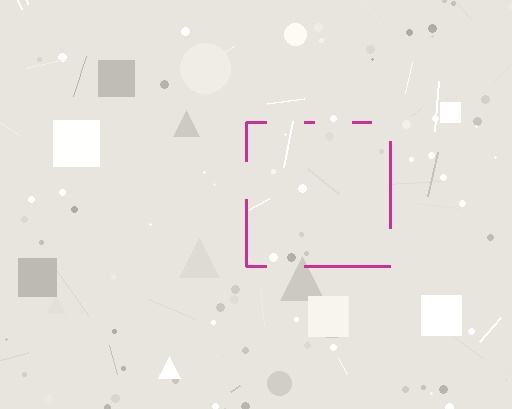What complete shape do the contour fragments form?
The contour fragments form a square.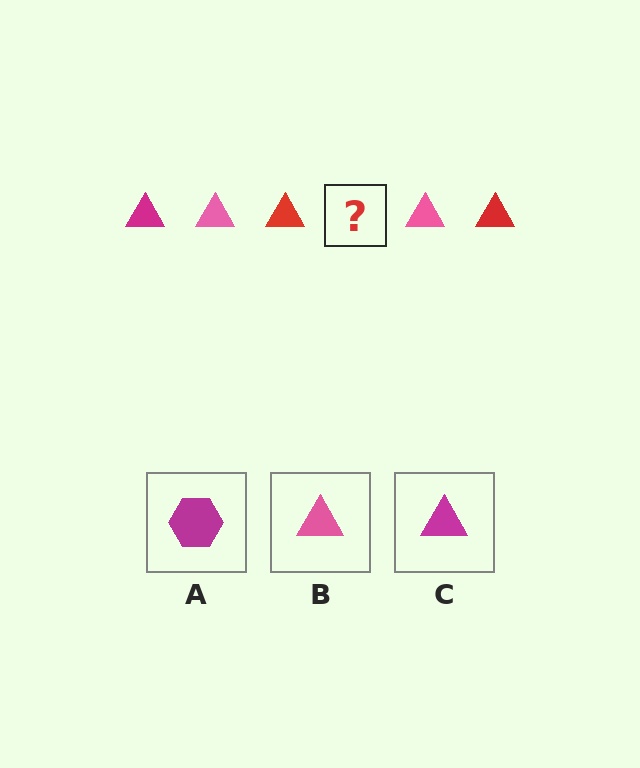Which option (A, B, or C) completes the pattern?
C.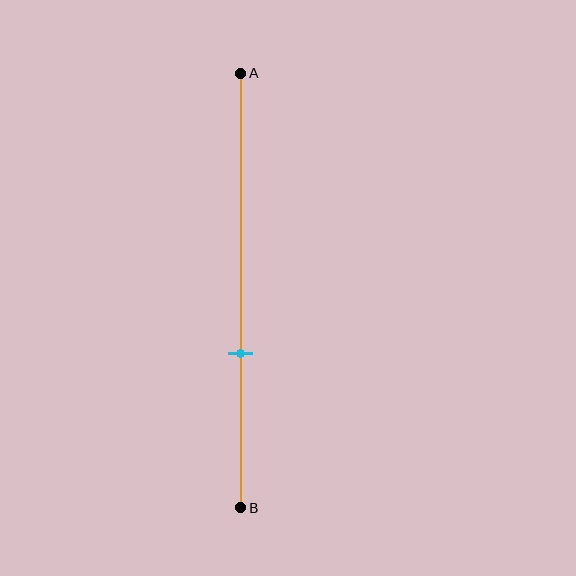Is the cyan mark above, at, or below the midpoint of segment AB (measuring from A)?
The cyan mark is below the midpoint of segment AB.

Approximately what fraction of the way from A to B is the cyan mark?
The cyan mark is approximately 65% of the way from A to B.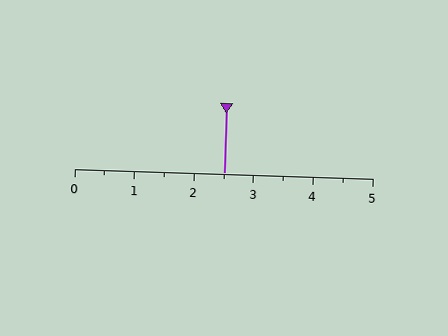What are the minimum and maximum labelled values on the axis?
The axis runs from 0 to 5.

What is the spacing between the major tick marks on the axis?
The major ticks are spaced 1 apart.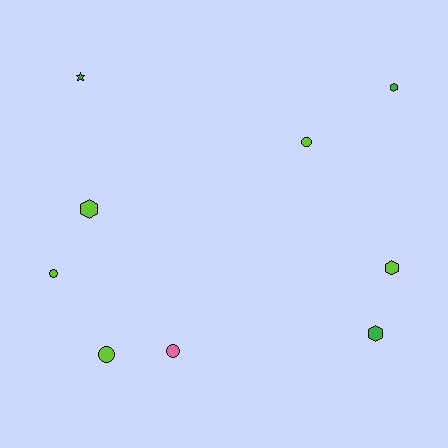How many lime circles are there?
There are 3 lime circles.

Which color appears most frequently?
Lime, with 5 objects.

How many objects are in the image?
There are 9 objects.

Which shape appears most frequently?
Circle, with 4 objects.